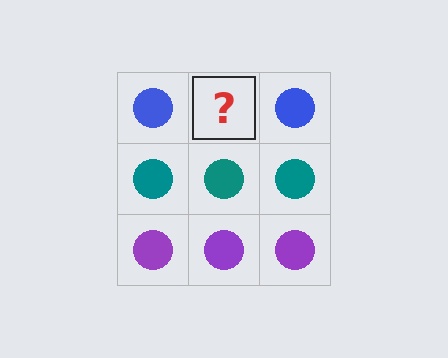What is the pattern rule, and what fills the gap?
The rule is that each row has a consistent color. The gap should be filled with a blue circle.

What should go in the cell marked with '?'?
The missing cell should contain a blue circle.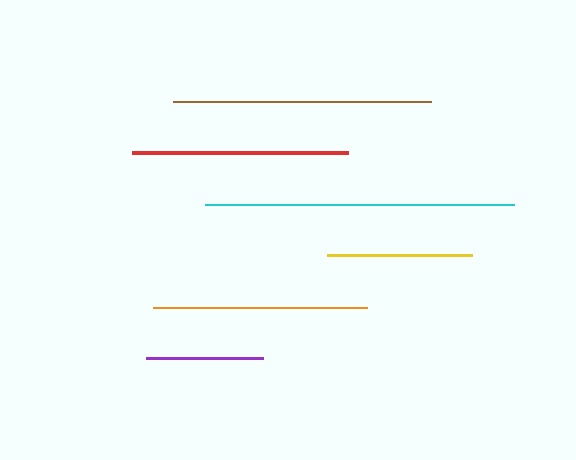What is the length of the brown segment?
The brown segment is approximately 259 pixels long.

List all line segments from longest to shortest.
From longest to shortest: cyan, brown, red, orange, yellow, purple.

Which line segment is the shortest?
The purple line is the shortest at approximately 118 pixels.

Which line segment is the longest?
The cyan line is the longest at approximately 310 pixels.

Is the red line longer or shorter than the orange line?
The red line is longer than the orange line.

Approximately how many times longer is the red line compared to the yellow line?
The red line is approximately 1.5 times the length of the yellow line.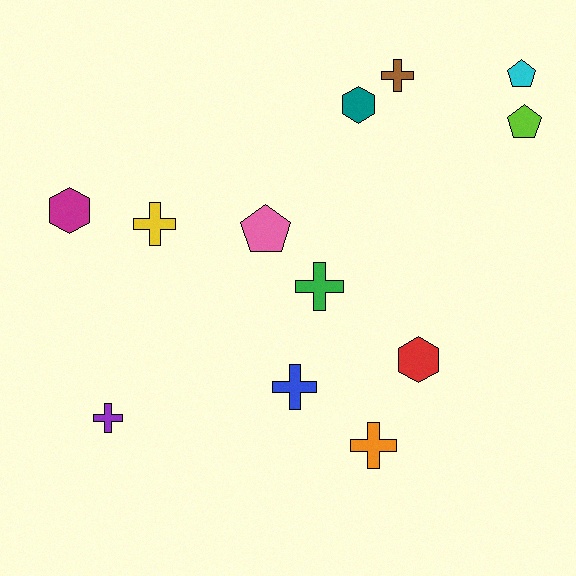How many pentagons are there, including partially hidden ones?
There are 3 pentagons.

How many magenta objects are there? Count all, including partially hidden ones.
There is 1 magenta object.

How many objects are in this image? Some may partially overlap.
There are 12 objects.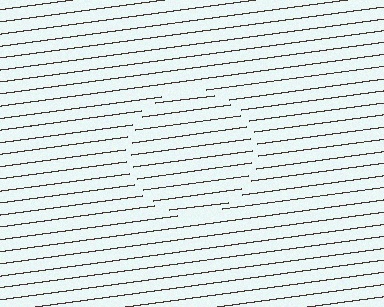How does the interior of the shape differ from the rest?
The interior of the shape contains the same grating, shifted by half a period — the contour is defined by the phase discontinuity where line-ends from the inner and outer gratings abut.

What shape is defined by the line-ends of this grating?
An illusory circle. The interior of the shape contains the same grating, shifted by half a period — the contour is defined by the phase discontinuity where line-ends from the inner and outer gratings abut.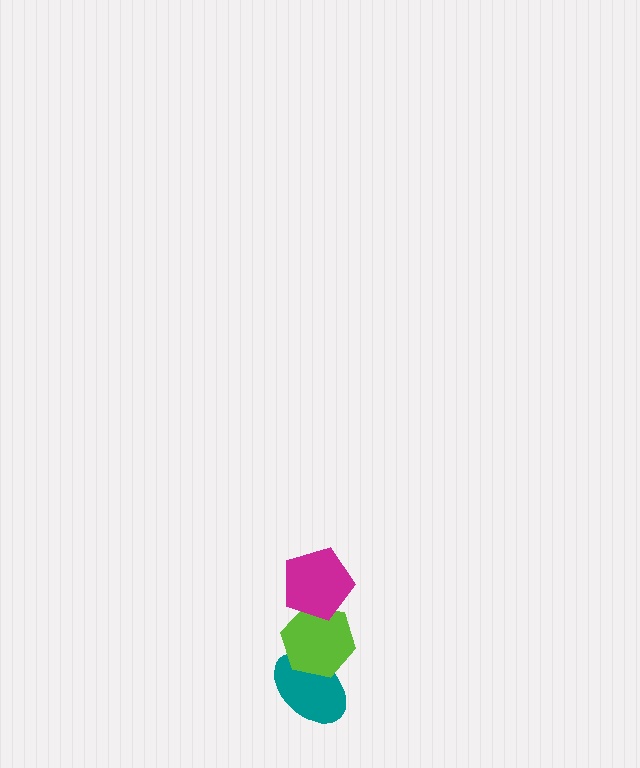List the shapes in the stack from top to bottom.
From top to bottom: the magenta pentagon, the lime hexagon, the teal ellipse.